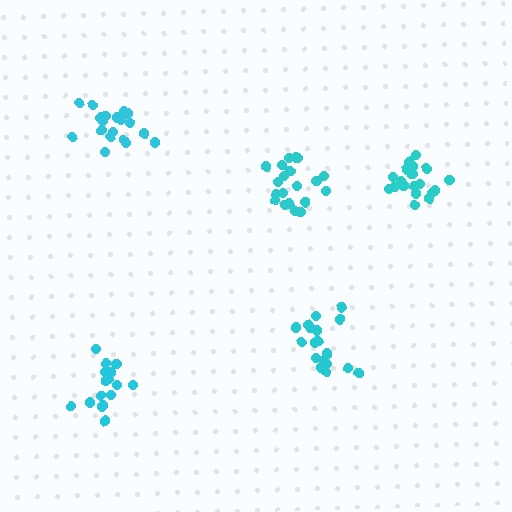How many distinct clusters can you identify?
There are 5 distinct clusters.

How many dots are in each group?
Group 1: 20 dots, Group 2: 20 dots, Group 3: 19 dots, Group 4: 16 dots, Group 5: 19 dots (94 total).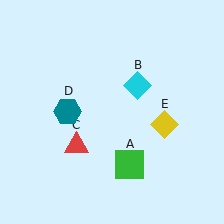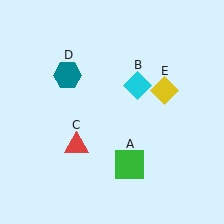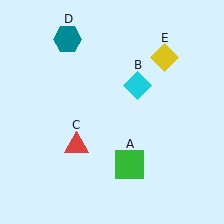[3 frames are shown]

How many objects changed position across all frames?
2 objects changed position: teal hexagon (object D), yellow diamond (object E).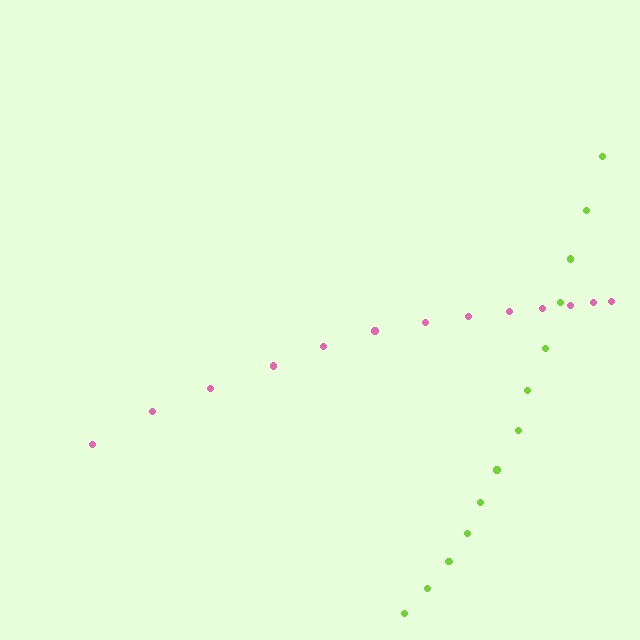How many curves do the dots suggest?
There are 2 distinct paths.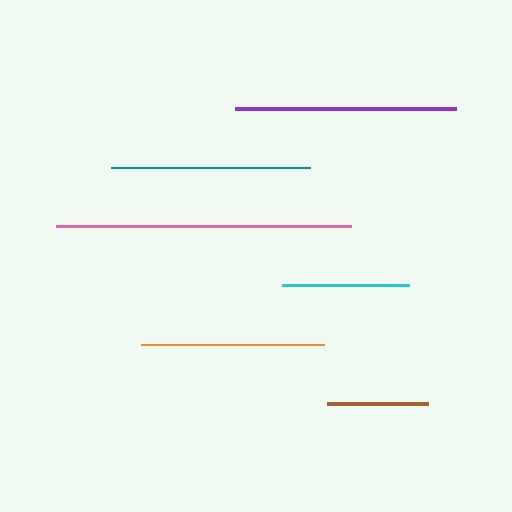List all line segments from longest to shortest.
From longest to shortest: pink, purple, teal, orange, cyan, brown.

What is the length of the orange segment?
The orange segment is approximately 183 pixels long.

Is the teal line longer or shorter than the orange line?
The teal line is longer than the orange line.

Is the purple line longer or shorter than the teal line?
The purple line is longer than the teal line.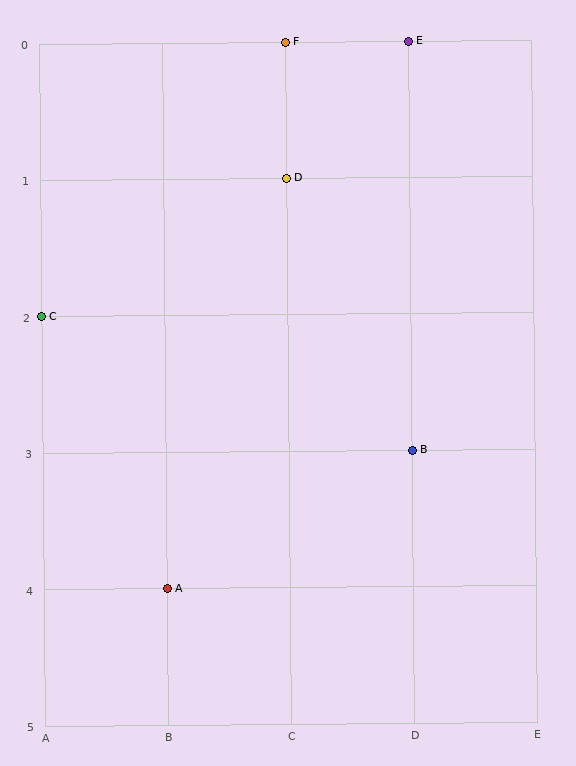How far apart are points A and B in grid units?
Points A and B are 2 columns and 1 row apart (about 2.2 grid units diagonally).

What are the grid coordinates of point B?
Point B is at grid coordinates (D, 3).